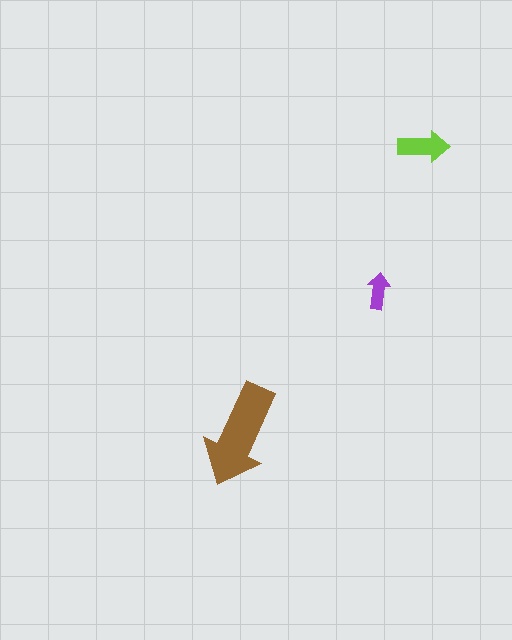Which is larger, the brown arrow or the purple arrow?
The brown one.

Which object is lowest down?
The brown arrow is bottommost.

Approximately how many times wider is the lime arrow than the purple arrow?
About 1.5 times wider.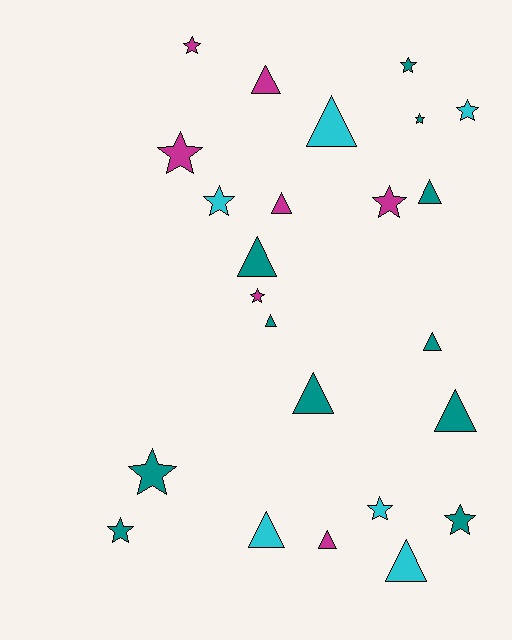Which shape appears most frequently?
Triangle, with 12 objects.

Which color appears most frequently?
Teal, with 11 objects.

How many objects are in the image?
There are 24 objects.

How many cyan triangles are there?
There are 3 cyan triangles.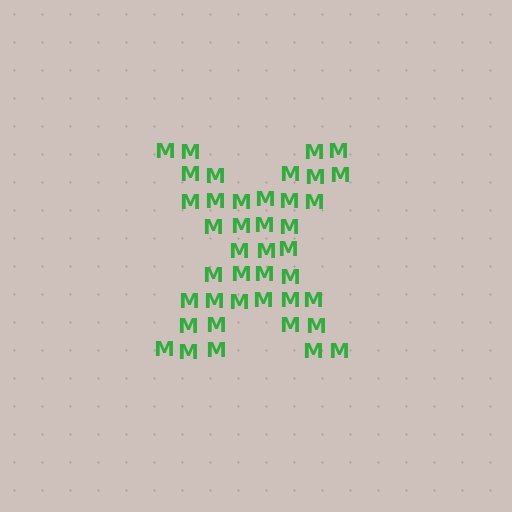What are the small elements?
The small elements are letter M's.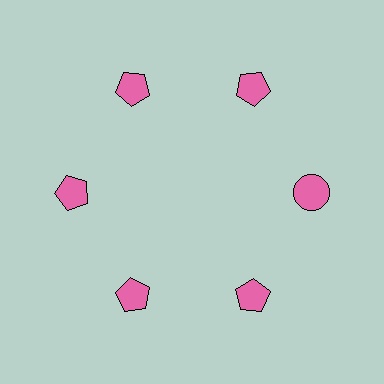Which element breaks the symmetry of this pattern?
The pink circle at roughly the 3 o'clock position breaks the symmetry. All other shapes are pink pentagons.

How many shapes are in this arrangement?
There are 6 shapes arranged in a ring pattern.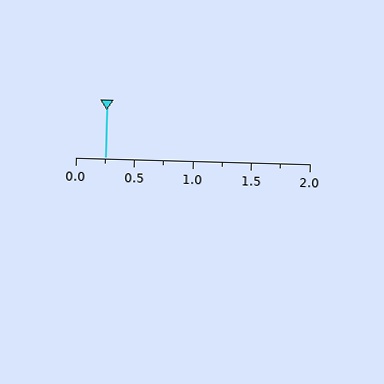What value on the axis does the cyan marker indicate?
The marker indicates approximately 0.25.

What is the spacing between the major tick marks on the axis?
The major ticks are spaced 0.5 apart.